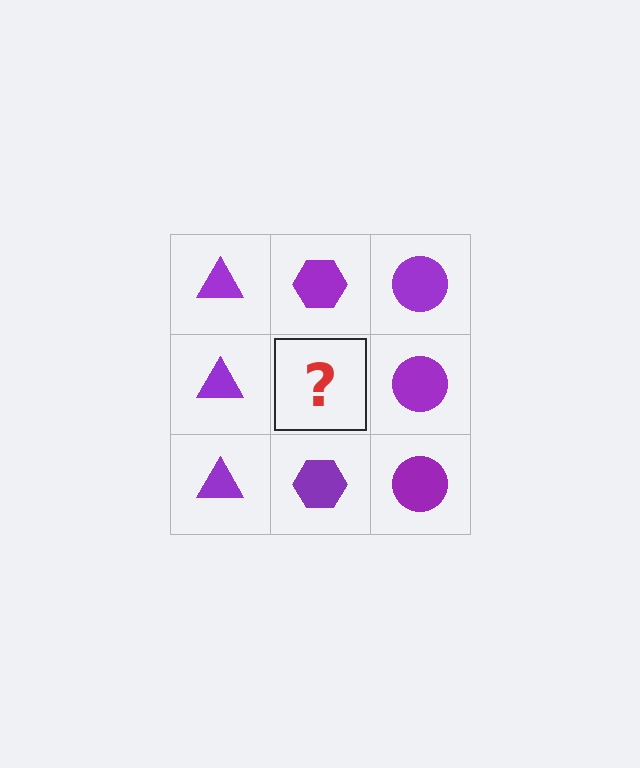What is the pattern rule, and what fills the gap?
The rule is that each column has a consistent shape. The gap should be filled with a purple hexagon.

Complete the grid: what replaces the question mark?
The question mark should be replaced with a purple hexagon.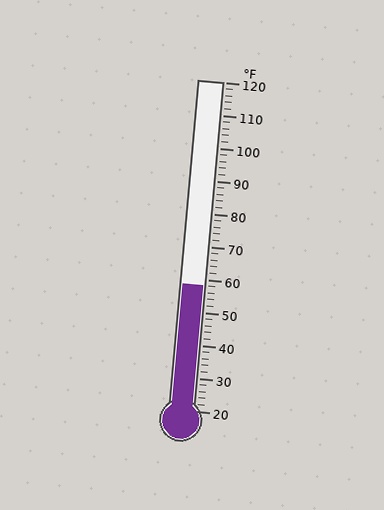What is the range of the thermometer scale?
The thermometer scale ranges from 20°F to 120°F.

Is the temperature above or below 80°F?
The temperature is below 80°F.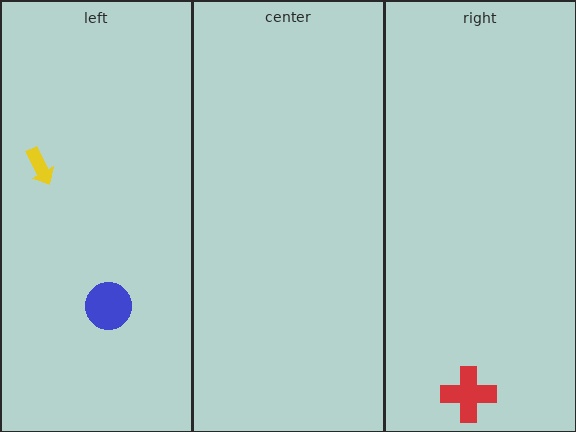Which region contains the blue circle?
The left region.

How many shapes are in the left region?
2.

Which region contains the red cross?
The right region.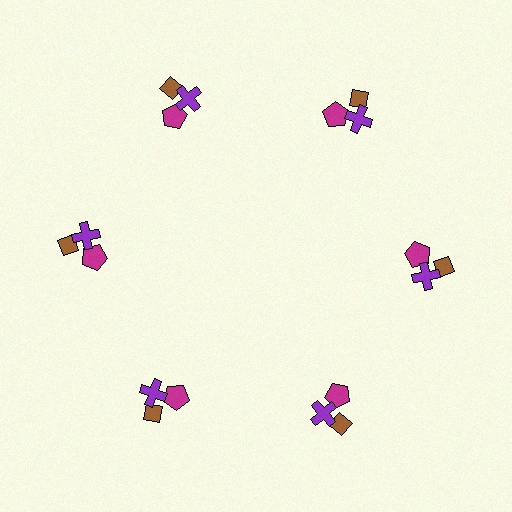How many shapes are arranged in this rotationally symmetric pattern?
There are 18 shapes, arranged in 6 groups of 3.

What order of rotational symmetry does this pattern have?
This pattern has 6-fold rotational symmetry.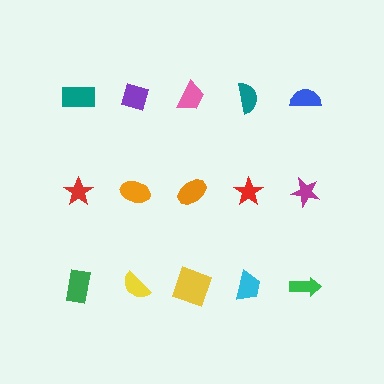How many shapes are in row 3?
5 shapes.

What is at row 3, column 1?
A green rectangle.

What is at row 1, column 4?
A teal semicircle.